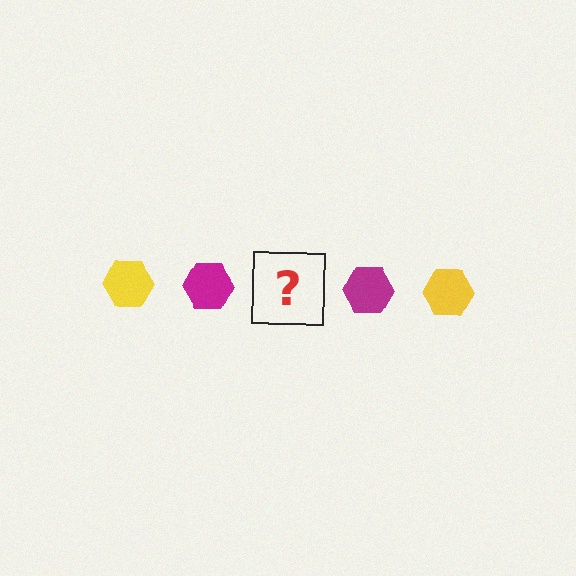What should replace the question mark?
The question mark should be replaced with a yellow hexagon.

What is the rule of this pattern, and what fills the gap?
The rule is that the pattern cycles through yellow, magenta hexagons. The gap should be filled with a yellow hexagon.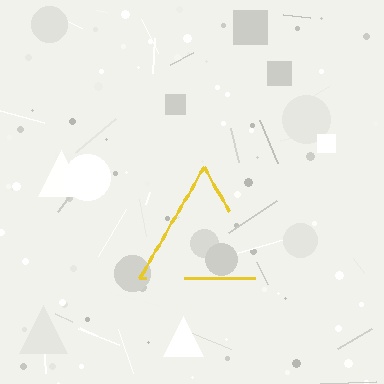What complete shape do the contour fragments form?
The contour fragments form a triangle.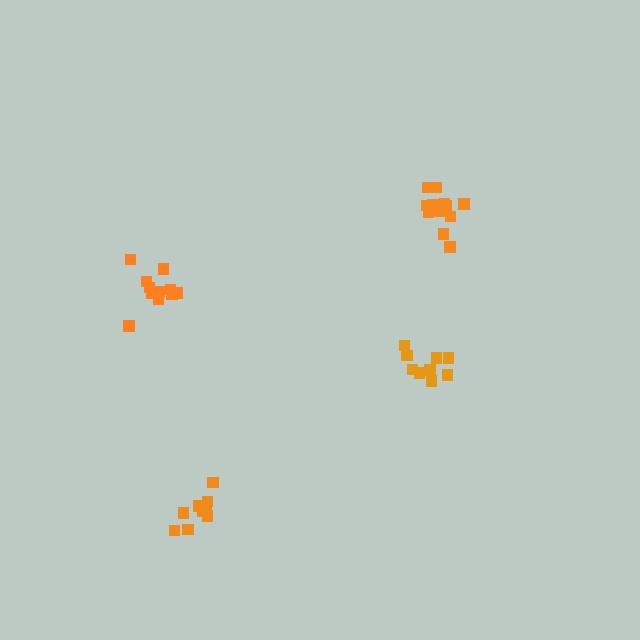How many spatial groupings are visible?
There are 4 spatial groupings.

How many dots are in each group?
Group 1: 13 dots, Group 2: 9 dots, Group 3: 12 dots, Group 4: 9 dots (43 total).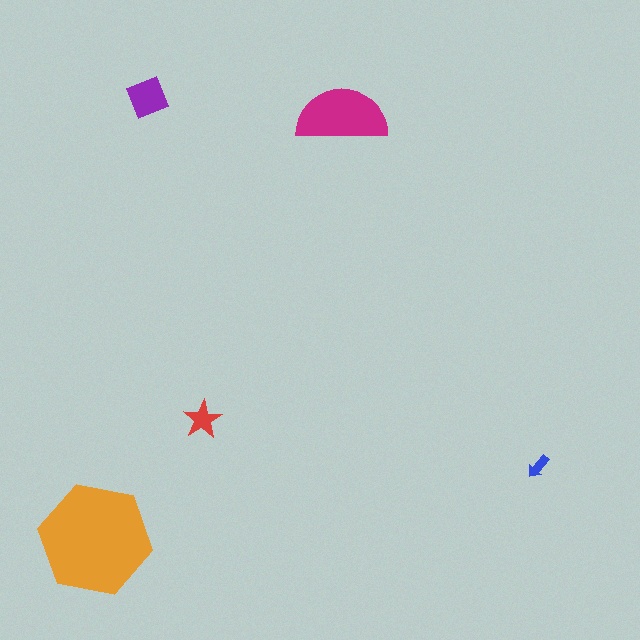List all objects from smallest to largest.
The blue arrow, the red star, the purple square, the magenta semicircle, the orange hexagon.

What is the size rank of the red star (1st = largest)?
4th.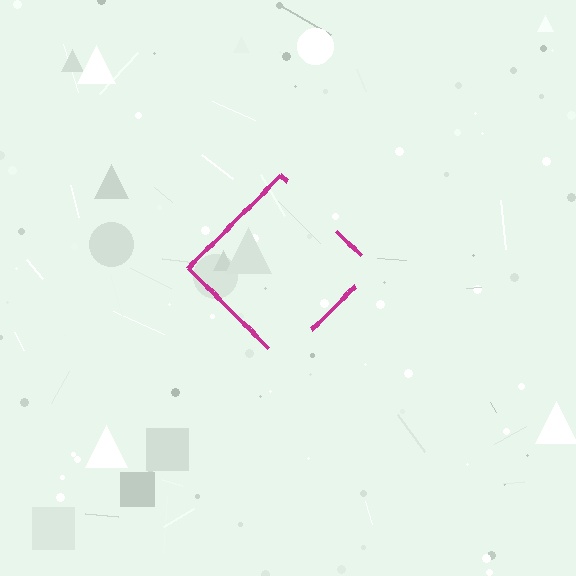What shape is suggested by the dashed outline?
The dashed outline suggests a diamond.